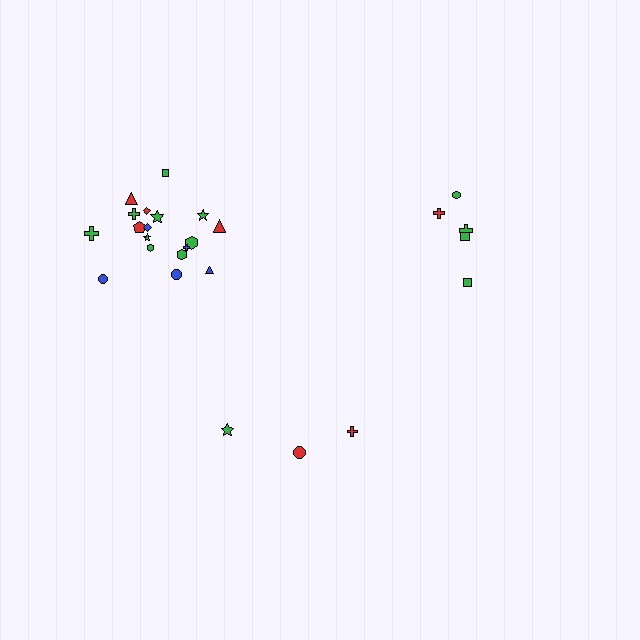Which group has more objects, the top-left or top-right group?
The top-left group.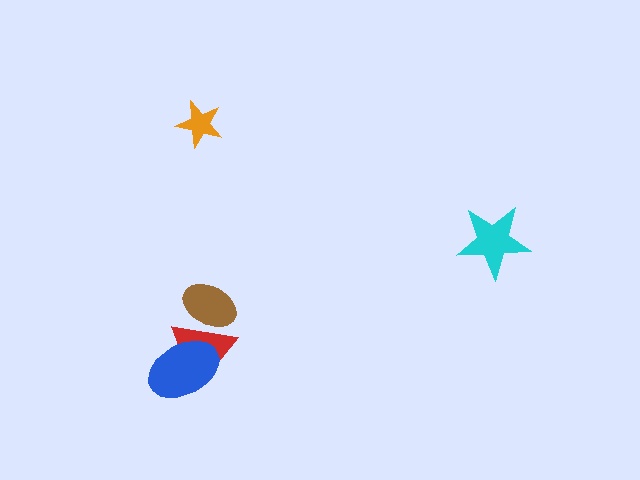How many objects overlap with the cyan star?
0 objects overlap with the cyan star.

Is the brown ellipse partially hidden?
Yes, it is partially covered by another shape.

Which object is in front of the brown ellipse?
The red triangle is in front of the brown ellipse.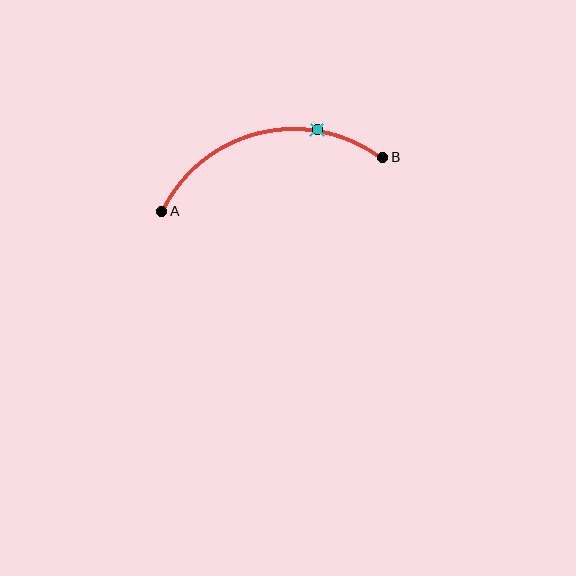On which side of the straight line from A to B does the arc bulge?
The arc bulges above the straight line connecting A and B.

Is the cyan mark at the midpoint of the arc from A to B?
No. The cyan mark lies on the arc but is closer to endpoint B. The arc midpoint would be at the point on the curve equidistant along the arc from both A and B.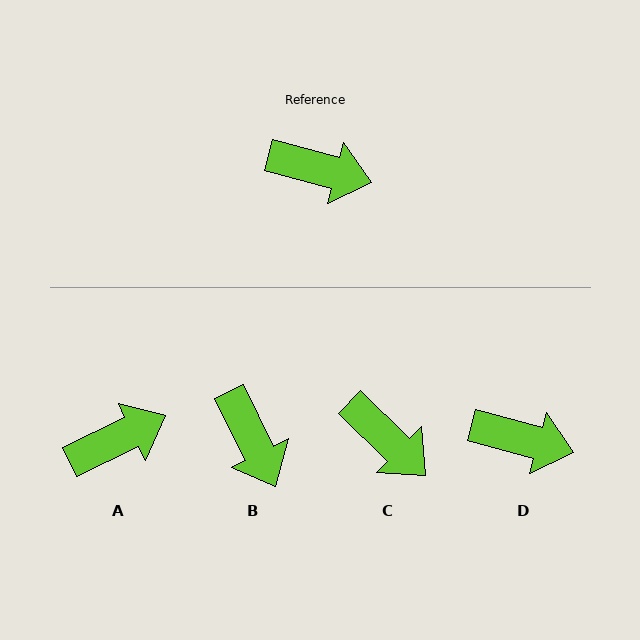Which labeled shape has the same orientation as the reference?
D.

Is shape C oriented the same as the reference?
No, it is off by about 29 degrees.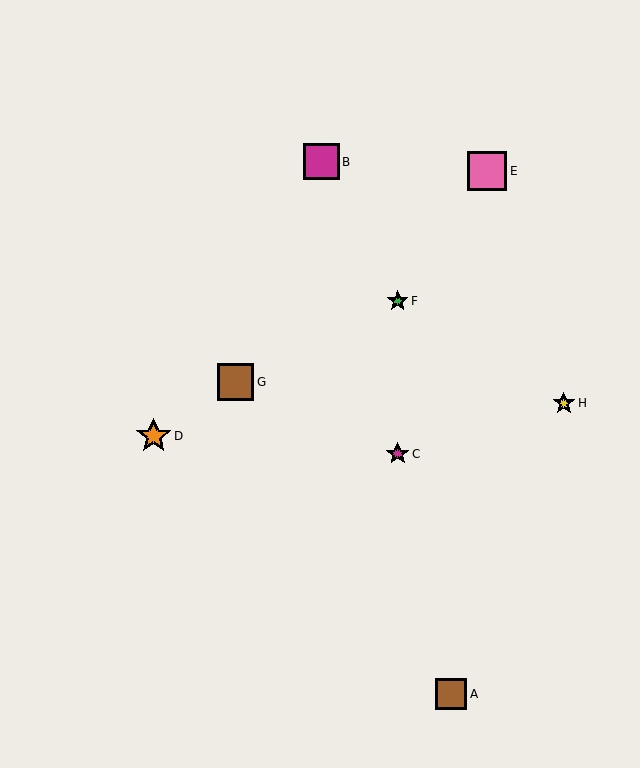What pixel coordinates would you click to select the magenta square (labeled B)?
Click at (321, 162) to select the magenta square B.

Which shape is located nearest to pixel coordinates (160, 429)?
The orange star (labeled D) at (154, 436) is nearest to that location.